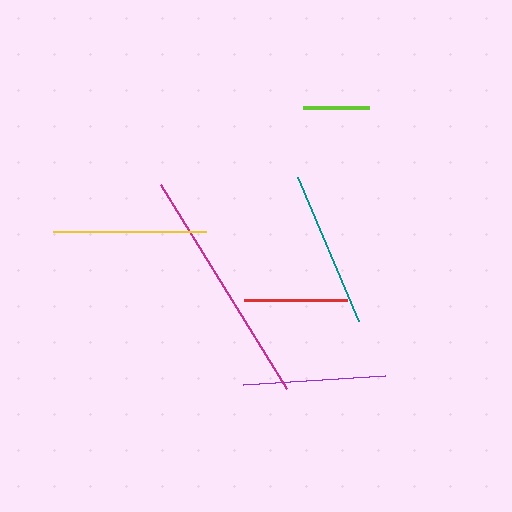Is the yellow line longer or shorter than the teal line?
The teal line is longer than the yellow line.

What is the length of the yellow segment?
The yellow segment is approximately 154 pixels long.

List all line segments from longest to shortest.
From longest to shortest: magenta, teal, yellow, purple, red, lime.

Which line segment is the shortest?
The lime line is the shortest at approximately 66 pixels.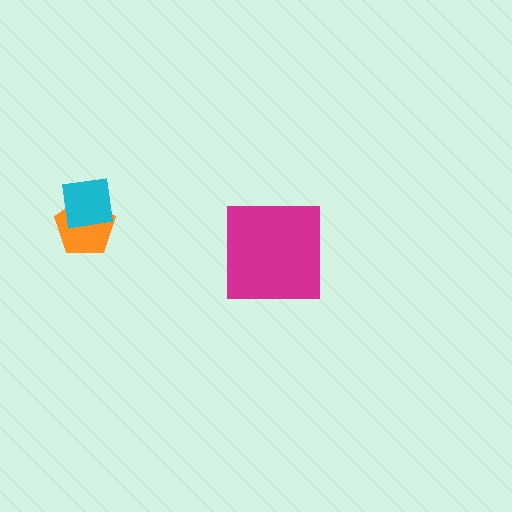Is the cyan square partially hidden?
No, no other shape covers it.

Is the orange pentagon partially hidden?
Yes, it is partially covered by another shape.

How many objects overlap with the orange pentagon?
1 object overlaps with the orange pentagon.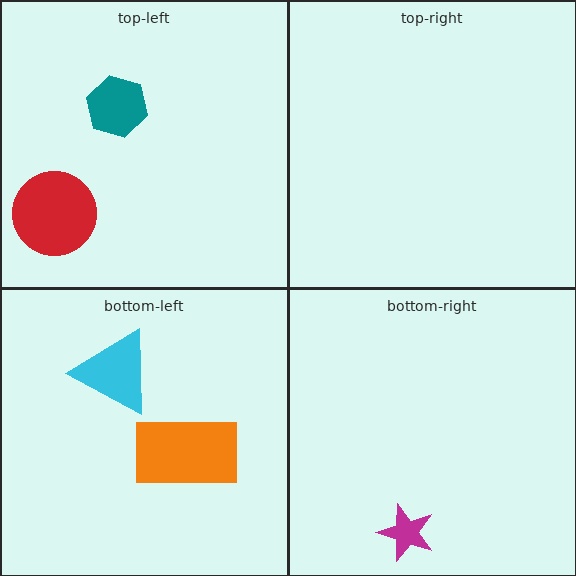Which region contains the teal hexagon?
The top-left region.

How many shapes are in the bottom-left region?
2.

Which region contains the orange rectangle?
The bottom-left region.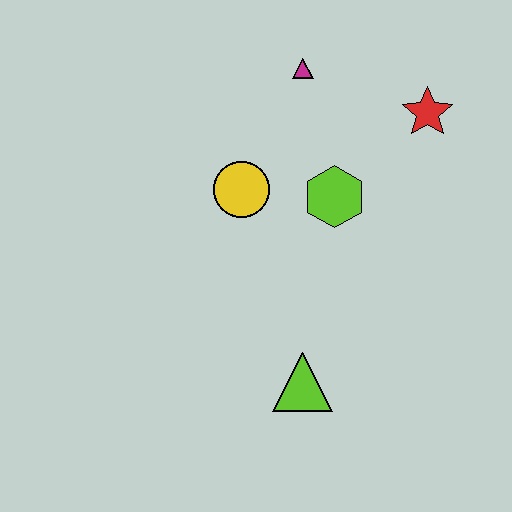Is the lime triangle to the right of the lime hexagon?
No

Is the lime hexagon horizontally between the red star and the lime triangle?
Yes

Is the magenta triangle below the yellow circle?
No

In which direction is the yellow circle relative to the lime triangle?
The yellow circle is above the lime triangle.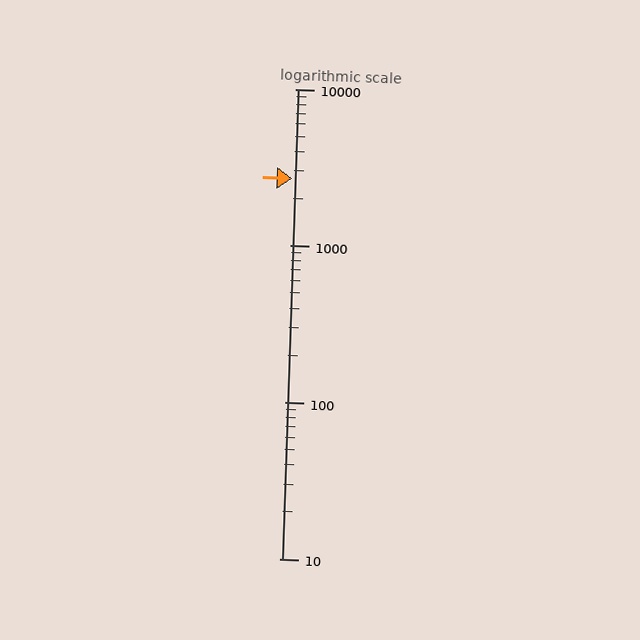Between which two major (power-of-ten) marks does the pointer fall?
The pointer is between 1000 and 10000.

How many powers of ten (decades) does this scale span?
The scale spans 3 decades, from 10 to 10000.